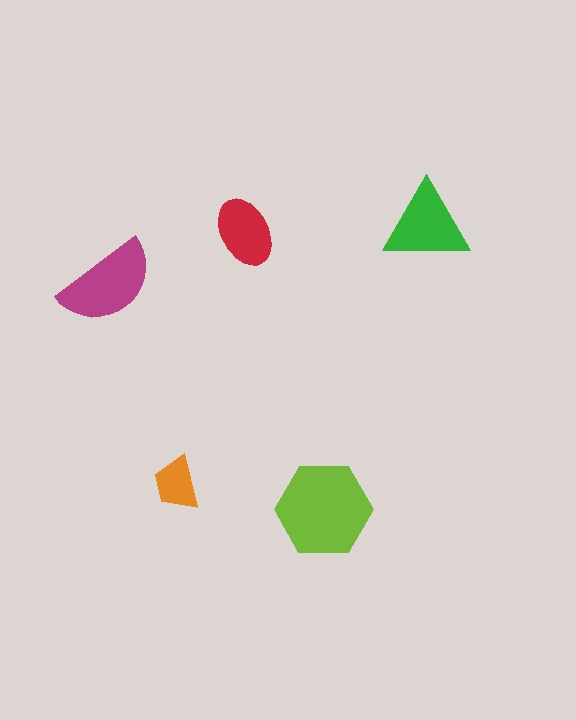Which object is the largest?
The lime hexagon.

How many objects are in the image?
There are 5 objects in the image.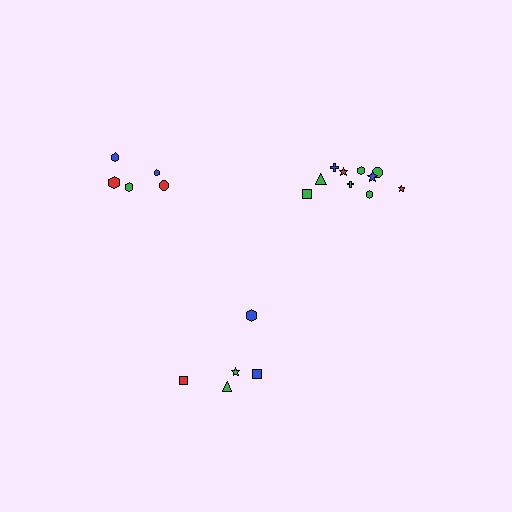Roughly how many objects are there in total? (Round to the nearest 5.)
Roughly 20 objects in total.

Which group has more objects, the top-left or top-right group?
The top-right group.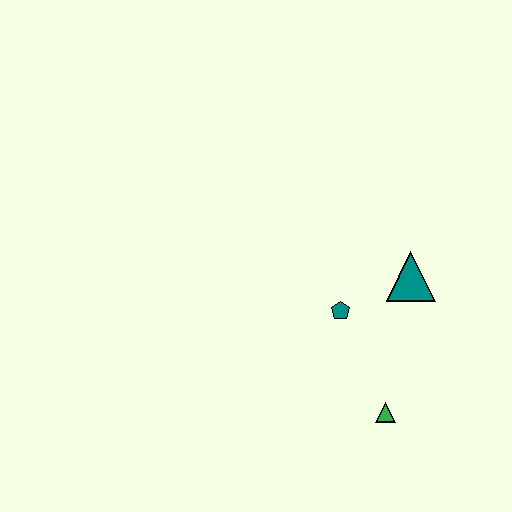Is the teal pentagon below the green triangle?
No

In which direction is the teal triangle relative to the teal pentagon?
The teal triangle is to the right of the teal pentagon.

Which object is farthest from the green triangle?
The teal triangle is farthest from the green triangle.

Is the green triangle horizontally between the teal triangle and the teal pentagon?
Yes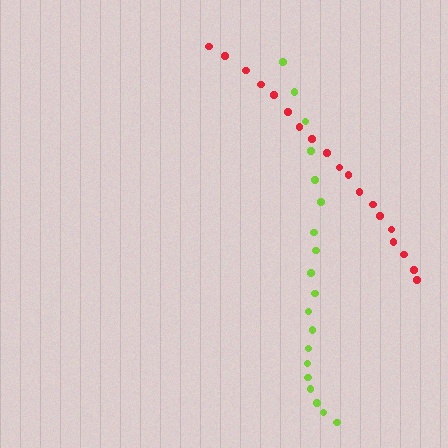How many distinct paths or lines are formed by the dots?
There are 2 distinct paths.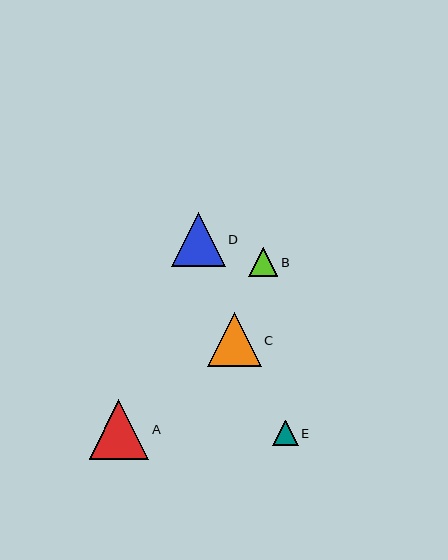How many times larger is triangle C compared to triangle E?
Triangle C is approximately 2.1 times the size of triangle E.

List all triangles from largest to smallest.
From largest to smallest: A, D, C, B, E.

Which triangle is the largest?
Triangle A is the largest with a size of approximately 60 pixels.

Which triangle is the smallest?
Triangle E is the smallest with a size of approximately 26 pixels.